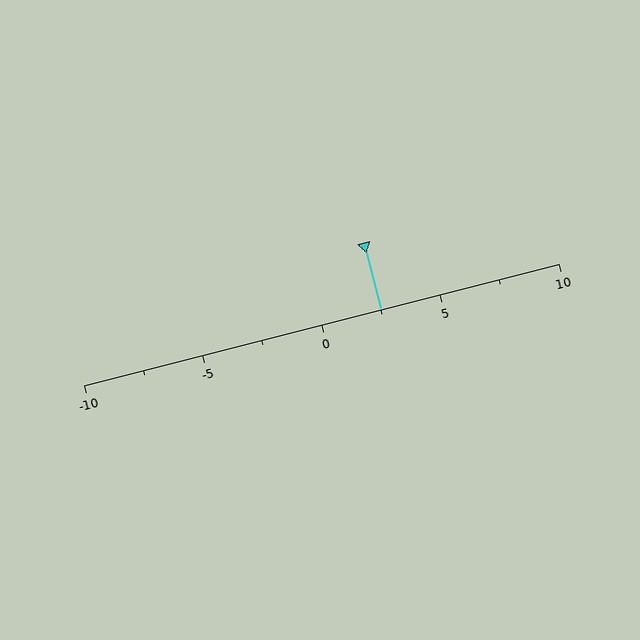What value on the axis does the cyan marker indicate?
The marker indicates approximately 2.5.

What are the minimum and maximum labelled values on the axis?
The axis runs from -10 to 10.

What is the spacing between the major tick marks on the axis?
The major ticks are spaced 5 apart.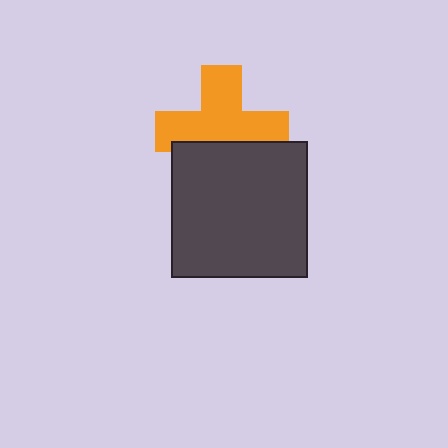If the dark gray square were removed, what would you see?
You would see the complete orange cross.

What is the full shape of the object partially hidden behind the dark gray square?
The partially hidden object is an orange cross.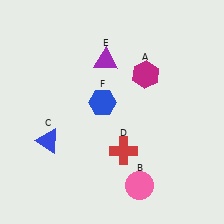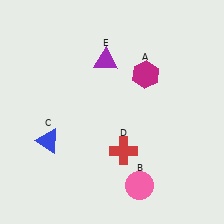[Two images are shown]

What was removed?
The blue hexagon (F) was removed in Image 2.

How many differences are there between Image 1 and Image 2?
There is 1 difference between the two images.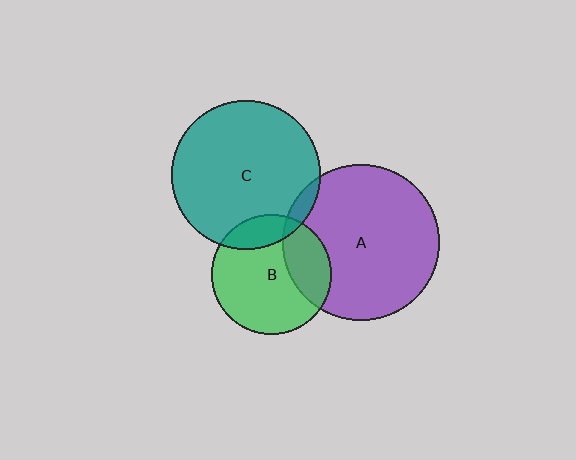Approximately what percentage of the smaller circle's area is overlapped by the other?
Approximately 25%.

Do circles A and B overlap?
Yes.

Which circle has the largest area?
Circle A (purple).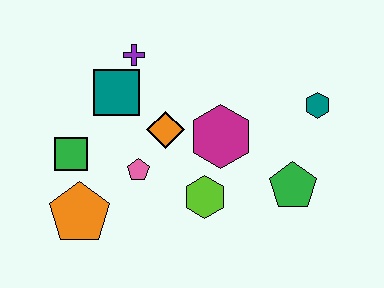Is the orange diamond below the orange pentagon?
No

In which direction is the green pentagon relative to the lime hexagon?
The green pentagon is to the right of the lime hexagon.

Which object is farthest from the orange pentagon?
The teal hexagon is farthest from the orange pentagon.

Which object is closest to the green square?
The orange pentagon is closest to the green square.